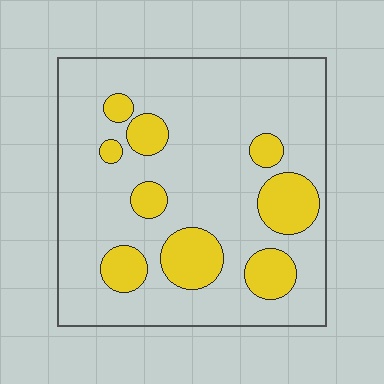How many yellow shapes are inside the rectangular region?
9.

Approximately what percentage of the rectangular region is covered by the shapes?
Approximately 20%.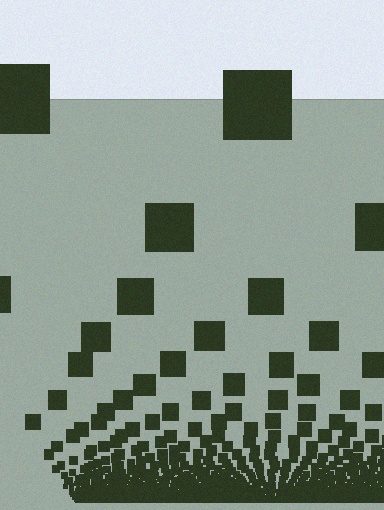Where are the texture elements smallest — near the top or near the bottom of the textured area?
Near the bottom.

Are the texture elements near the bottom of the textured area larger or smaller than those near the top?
Smaller. The gradient is inverted — elements near the bottom are smaller and denser.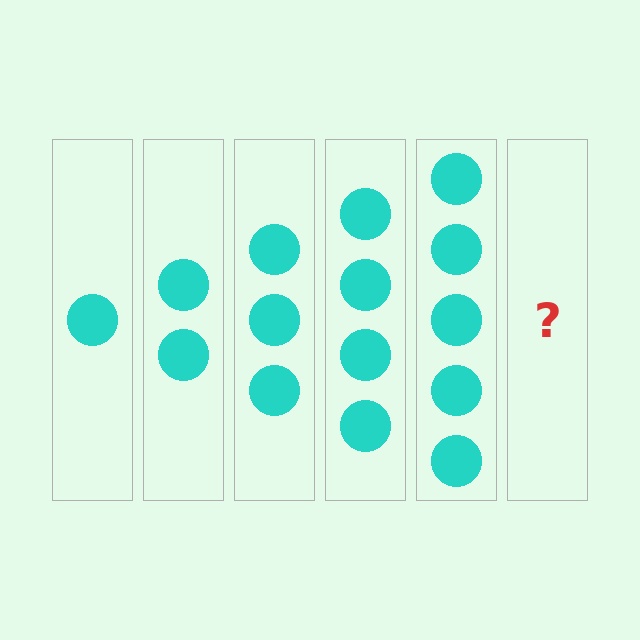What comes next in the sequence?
The next element should be 6 circles.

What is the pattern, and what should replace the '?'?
The pattern is that each step adds one more circle. The '?' should be 6 circles.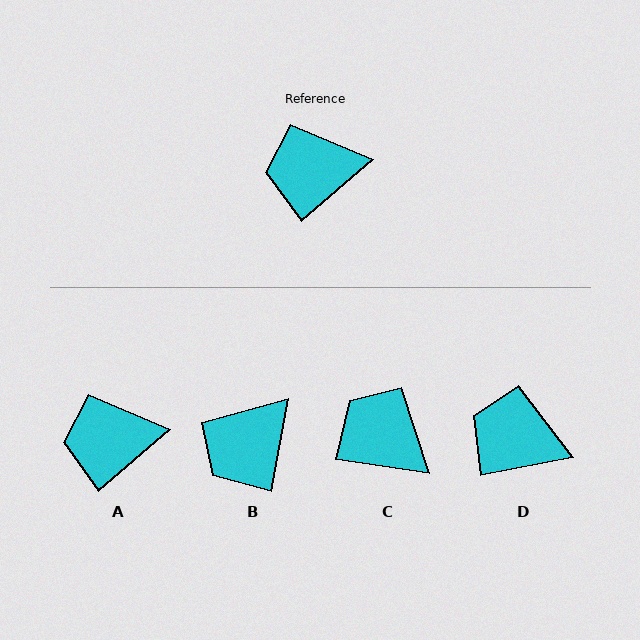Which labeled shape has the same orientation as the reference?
A.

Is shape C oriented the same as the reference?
No, it is off by about 49 degrees.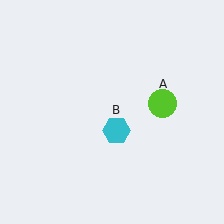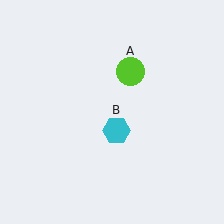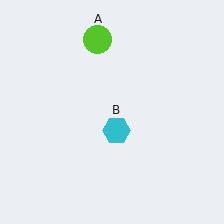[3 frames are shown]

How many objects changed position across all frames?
1 object changed position: lime circle (object A).